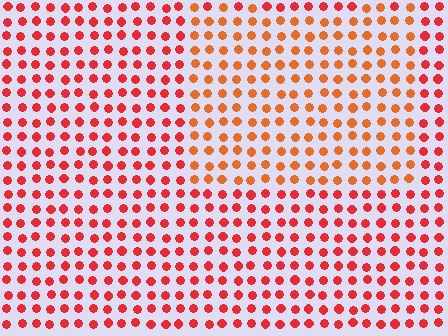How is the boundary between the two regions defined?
The boundary is defined purely by a slight shift in hue (about 25 degrees). Spacing, size, and orientation are identical on both sides.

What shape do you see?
I see a rectangle.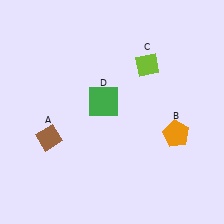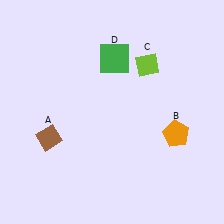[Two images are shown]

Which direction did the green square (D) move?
The green square (D) moved up.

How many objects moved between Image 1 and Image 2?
1 object moved between the two images.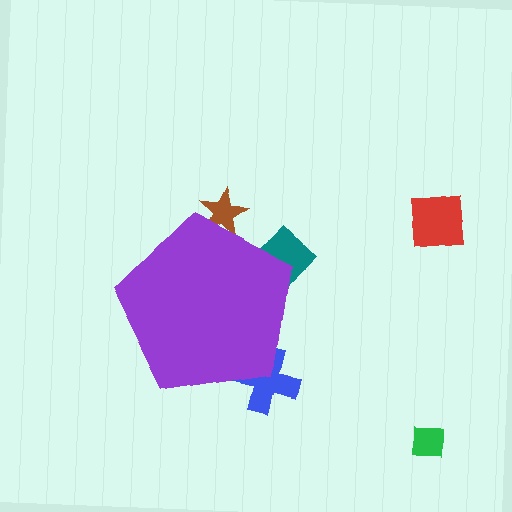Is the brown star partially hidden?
Yes, the brown star is partially hidden behind the purple pentagon.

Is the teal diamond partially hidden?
Yes, the teal diamond is partially hidden behind the purple pentagon.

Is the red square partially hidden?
No, the red square is fully visible.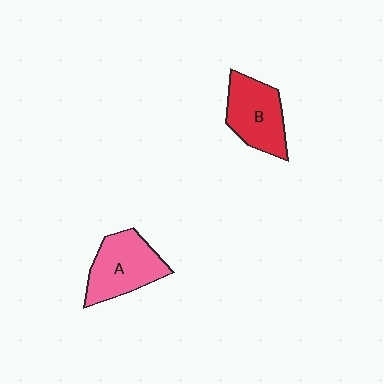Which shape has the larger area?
Shape A (pink).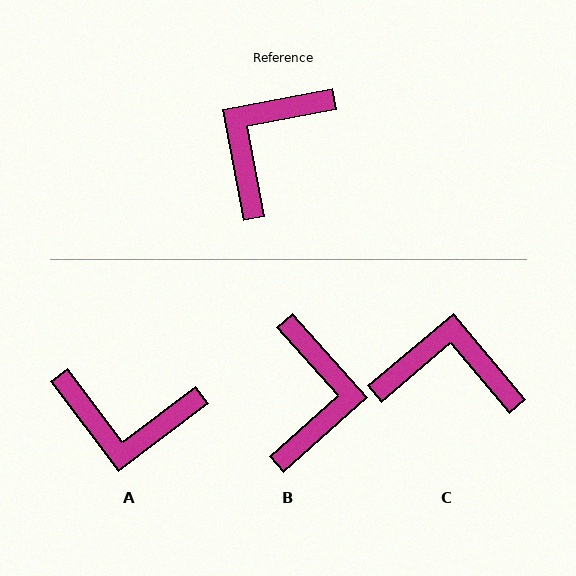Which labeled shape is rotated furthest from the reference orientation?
B, about 149 degrees away.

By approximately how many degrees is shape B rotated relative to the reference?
Approximately 149 degrees clockwise.